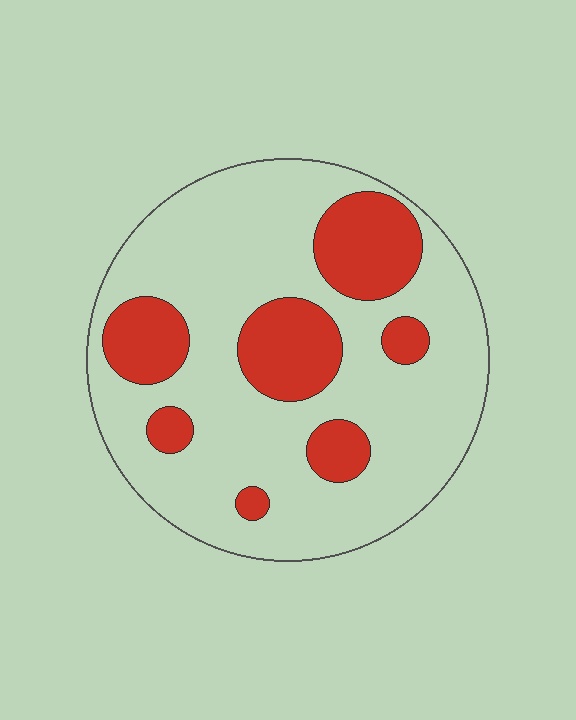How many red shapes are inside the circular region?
7.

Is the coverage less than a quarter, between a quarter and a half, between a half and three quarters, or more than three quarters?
Between a quarter and a half.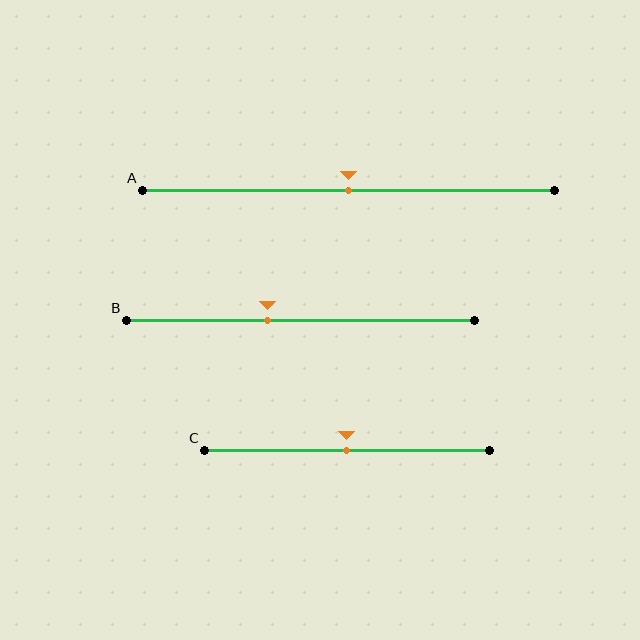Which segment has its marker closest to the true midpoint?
Segment A has its marker closest to the true midpoint.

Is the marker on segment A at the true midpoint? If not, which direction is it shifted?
Yes, the marker on segment A is at the true midpoint.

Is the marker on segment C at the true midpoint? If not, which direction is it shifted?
Yes, the marker on segment C is at the true midpoint.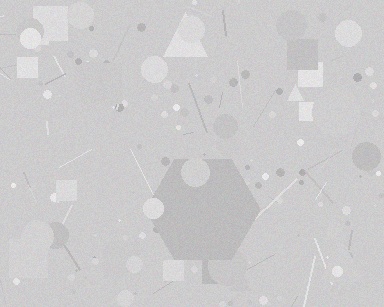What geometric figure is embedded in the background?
A hexagon is embedded in the background.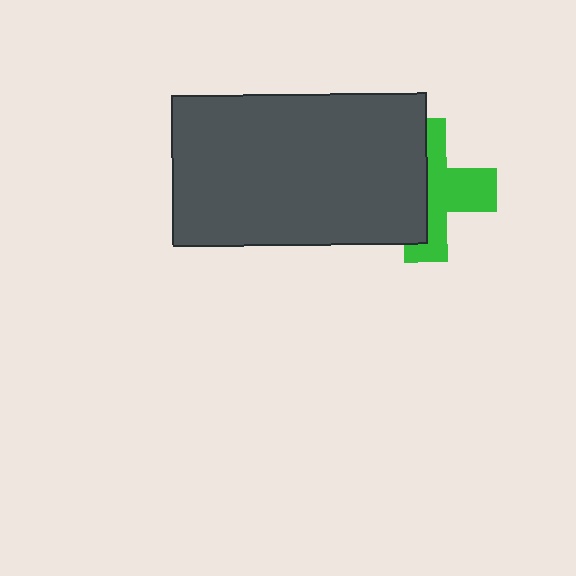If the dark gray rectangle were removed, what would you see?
You would see the complete green cross.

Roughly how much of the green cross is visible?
About half of it is visible (roughly 49%).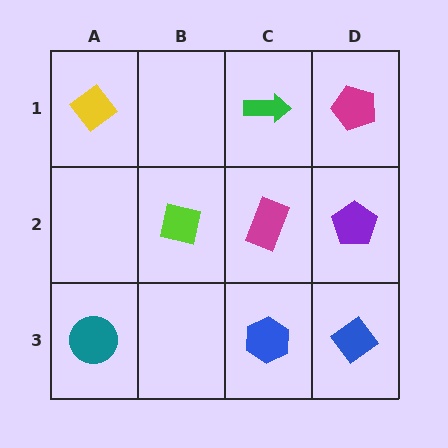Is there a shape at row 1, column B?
No, that cell is empty.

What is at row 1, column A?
A yellow diamond.